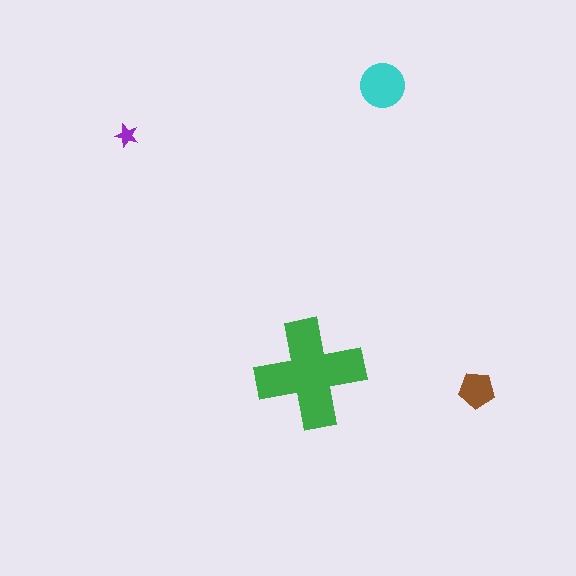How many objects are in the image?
There are 4 objects in the image.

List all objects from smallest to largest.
The purple star, the brown pentagon, the cyan circle, the green cross.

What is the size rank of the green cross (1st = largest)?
1st.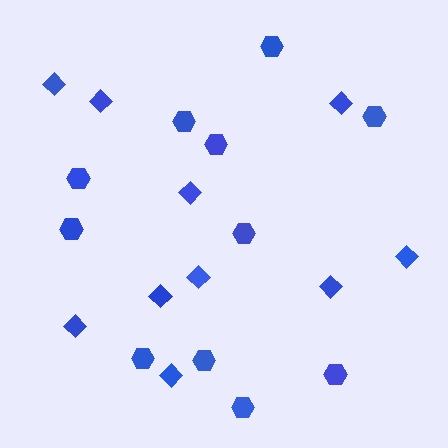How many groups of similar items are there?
There are 2 groups: one group of diamonds (10) and one group of hexagons (11).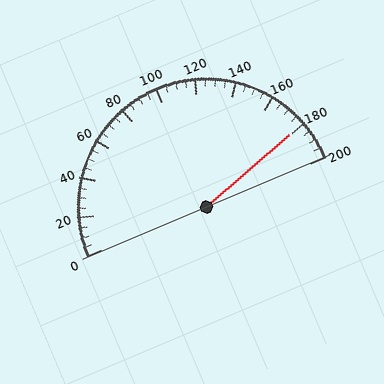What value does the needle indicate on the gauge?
The needle indicates approximately 180.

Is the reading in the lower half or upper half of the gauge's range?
The reading is in the upper half of the range (0 to 200).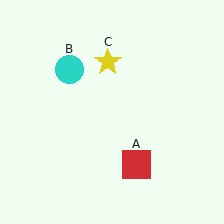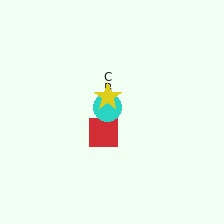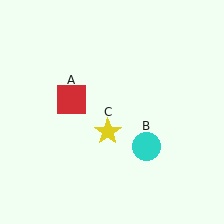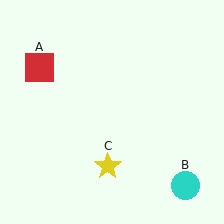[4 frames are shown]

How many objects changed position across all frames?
3 objects changed position: red square (object A), cyan circle (object B), yellow star (object C).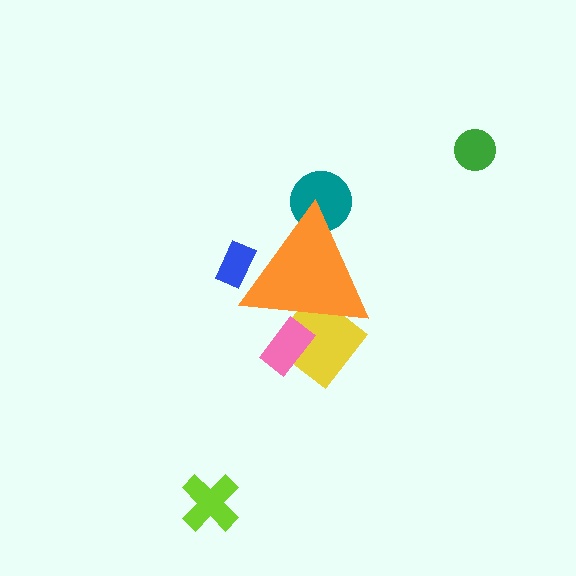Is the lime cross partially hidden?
No, the lime cross is fully visible.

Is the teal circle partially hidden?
Yes, the teal circle is partially hidden behind the orange triangle.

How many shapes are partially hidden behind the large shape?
4 shapes are partially hidden.